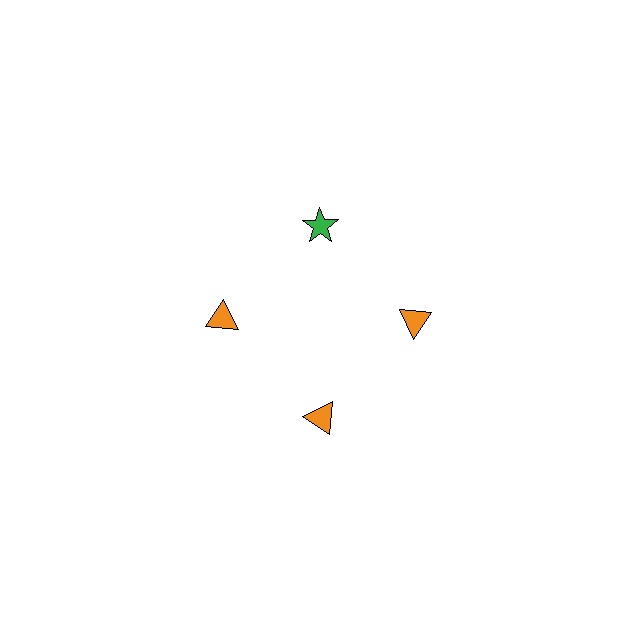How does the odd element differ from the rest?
It differs in both color (green instead of orange) and shape (star instead of triangle).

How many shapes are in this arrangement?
There are 4 shapes arranged in a ring pattern.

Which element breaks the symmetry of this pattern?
The green star at roughly the 12 o'clock position breaks the symmetry. All other shapes are orange triangles.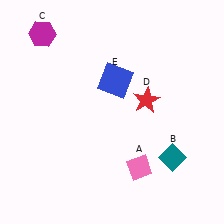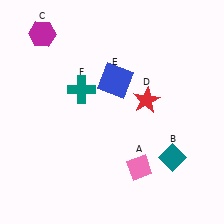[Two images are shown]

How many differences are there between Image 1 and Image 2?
There is 1 difference between the two images.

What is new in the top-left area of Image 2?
A teal cross (F) was added in the top-left area of Image 2.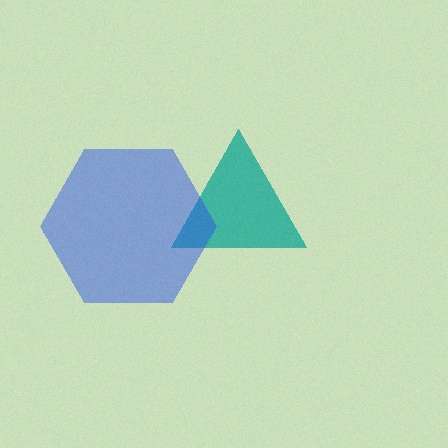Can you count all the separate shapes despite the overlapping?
Yes, there are 2 separate shapes.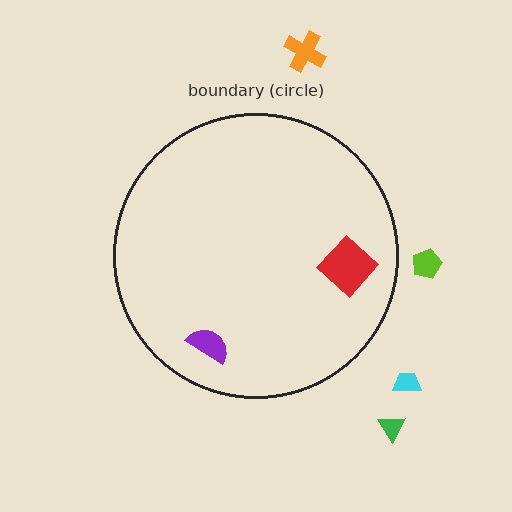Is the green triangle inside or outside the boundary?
Outside.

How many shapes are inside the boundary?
2 inside, 4 outside.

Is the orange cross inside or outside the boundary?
Outside.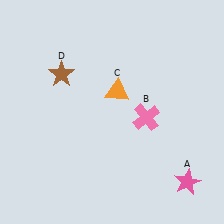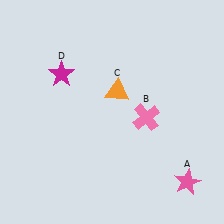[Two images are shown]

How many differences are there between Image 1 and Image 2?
There is 1 difference between the two images.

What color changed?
The star (D) changed from brown in Image 1 to magenta in Image 2.